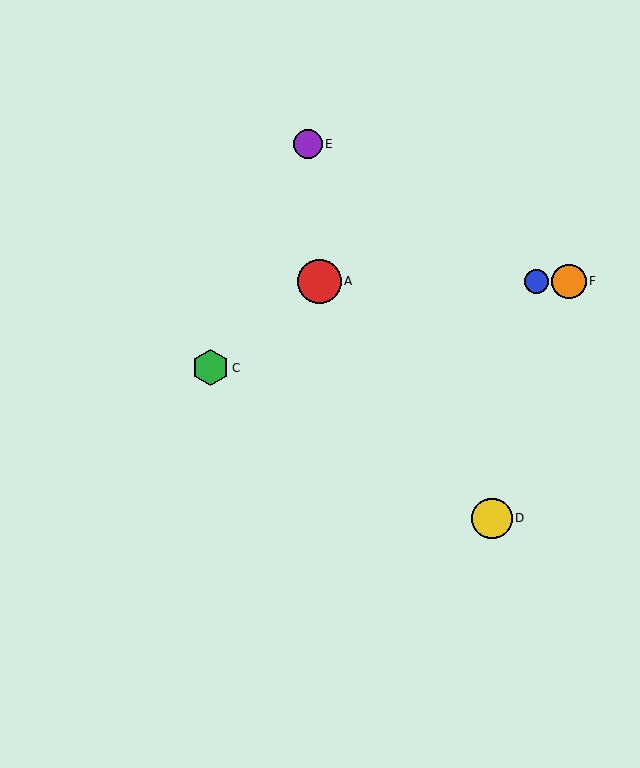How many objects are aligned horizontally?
3 objects (A, B, F) are aligned horizontally.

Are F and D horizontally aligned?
No, F is at y≈281 and D is at y≈518.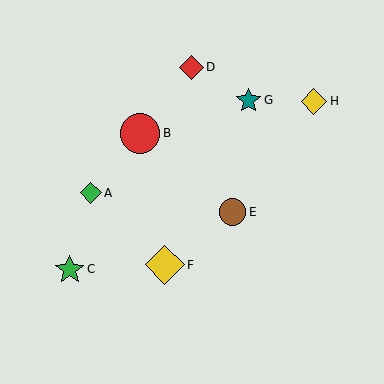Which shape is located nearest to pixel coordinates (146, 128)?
The red circle (labeled B) at (140, 133) is nearest to that location.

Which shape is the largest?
The red circle (labeled B) is the largest.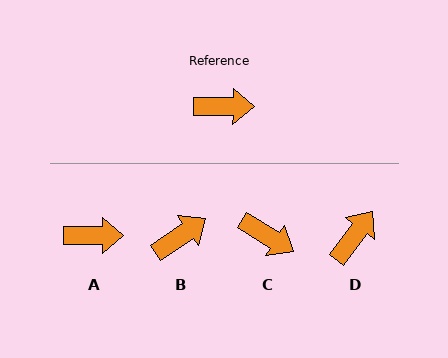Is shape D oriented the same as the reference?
No, it is off by about 53 degrees.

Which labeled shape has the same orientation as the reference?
A.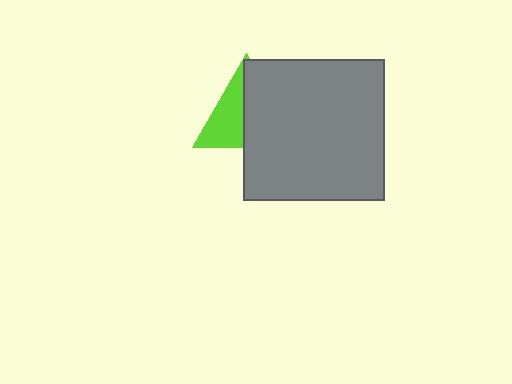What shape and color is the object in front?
The object in front is a gray square.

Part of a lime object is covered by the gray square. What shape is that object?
It is a triangle.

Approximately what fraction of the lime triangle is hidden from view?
Roughly 55% of the lime triangle is hidden behind the gray square.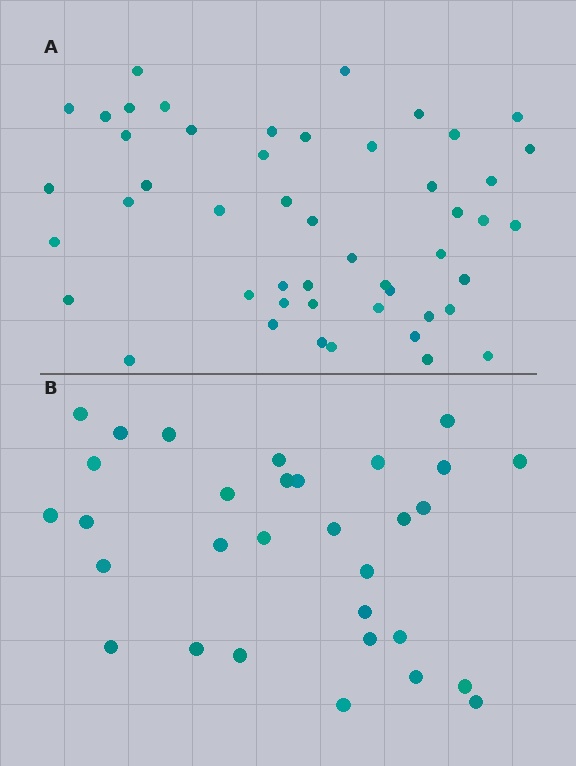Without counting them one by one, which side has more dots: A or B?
Region A (the top region) has more dots.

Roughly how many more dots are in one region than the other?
Region A has approximately 20 more dots than region B.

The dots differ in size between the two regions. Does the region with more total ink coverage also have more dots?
No. Region B has more total ink coverage because its dots are larger, but region A actually contains more individual dots. Total area can be misleading — the number of items is what matters here.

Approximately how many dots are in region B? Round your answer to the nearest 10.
About 30 dots. (The exact count is 31, which rounds to 30.)